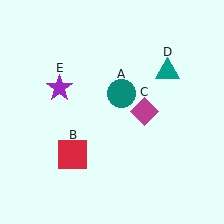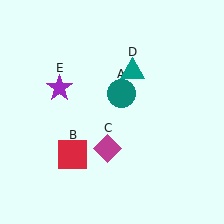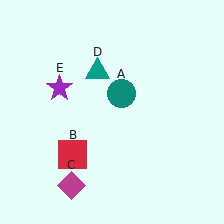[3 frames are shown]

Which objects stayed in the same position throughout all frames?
Teal circle (object A) and red square (object B) and purple star (object E) remained stationary.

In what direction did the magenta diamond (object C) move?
The magenta diamond (object C) moved down and to the left.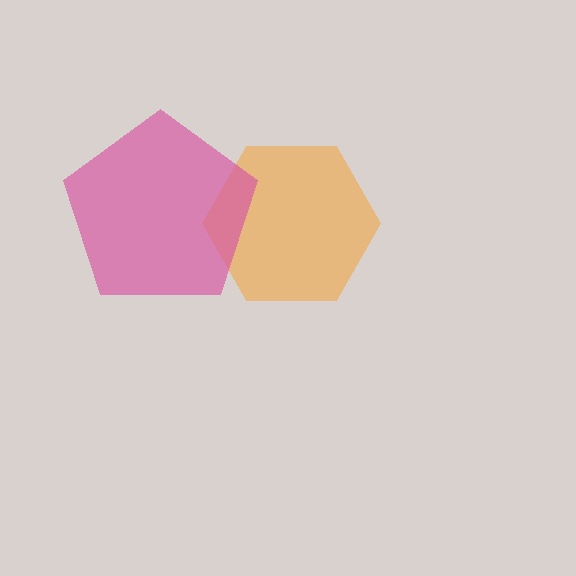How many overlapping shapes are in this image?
There are 2 overlapping shapes in the image.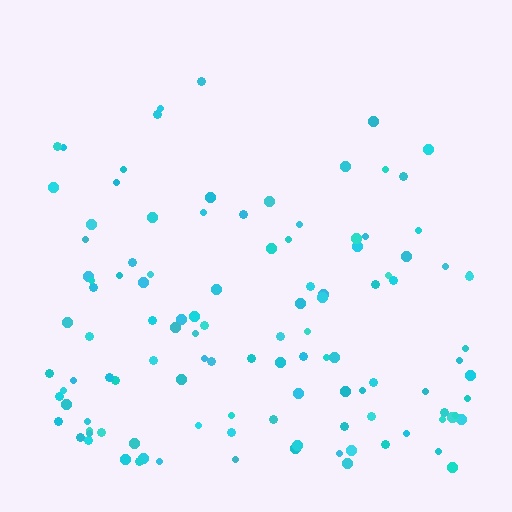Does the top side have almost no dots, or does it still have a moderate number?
Still a moderate number, just noticeably fewer than the bottom.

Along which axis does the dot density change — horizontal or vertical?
Vertical.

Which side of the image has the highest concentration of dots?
The bottom.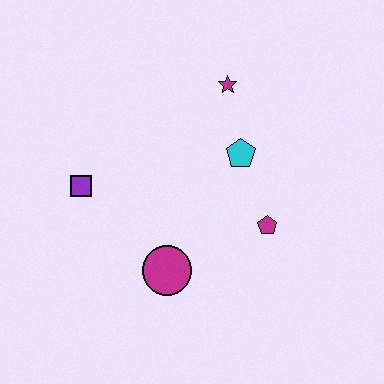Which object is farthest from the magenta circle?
The magenta star is farthest from the magenta circle.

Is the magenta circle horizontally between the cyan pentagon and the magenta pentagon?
No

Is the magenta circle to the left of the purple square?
No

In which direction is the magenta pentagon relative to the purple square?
The magenta pentagon is to the right of the purple square.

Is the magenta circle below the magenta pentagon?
Yes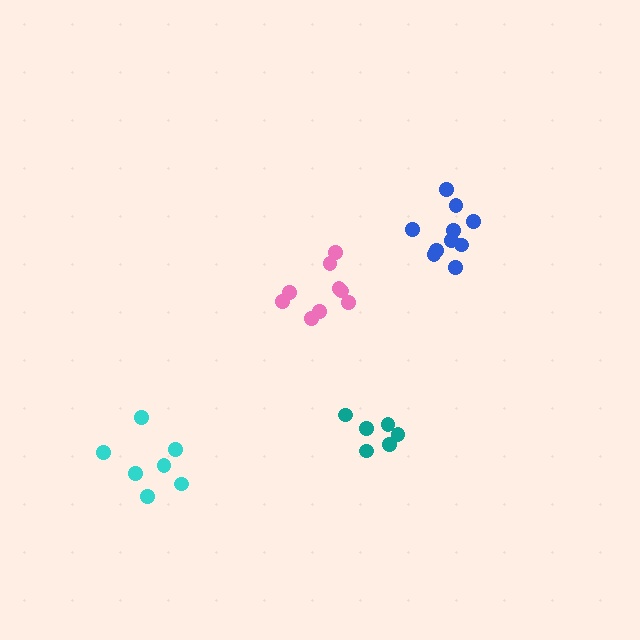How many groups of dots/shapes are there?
There are 4 groups.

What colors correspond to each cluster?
The clusters are colored: cyan, pink, teal, blue.